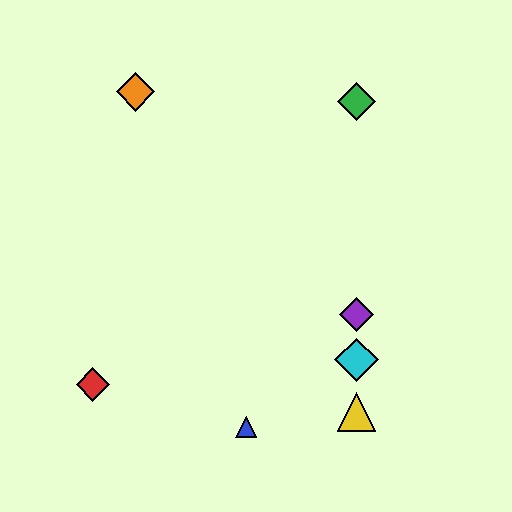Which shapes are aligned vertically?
The green diamond, the yellow triangle, the purple diamond, the cyan diamond are aligned vertically.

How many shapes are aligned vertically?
4 shapes (the green diamond, the yellow triangle, the purple diamond, the cyan diamond) are aligned vertically.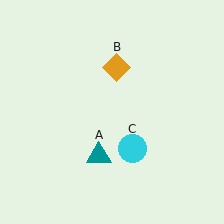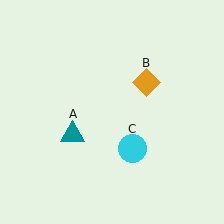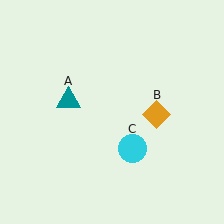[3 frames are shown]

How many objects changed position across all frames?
2 objects changed position: teal triangle (object A), orange diamond (object B).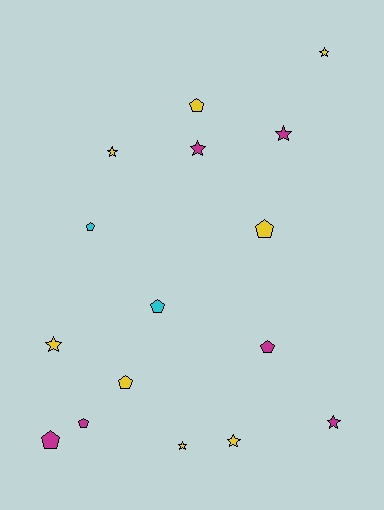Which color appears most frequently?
Yellow, with 8 objects.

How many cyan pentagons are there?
There are 2 cyan pentagons.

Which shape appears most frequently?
Star, with 8 objects.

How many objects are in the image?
There are 16 objects.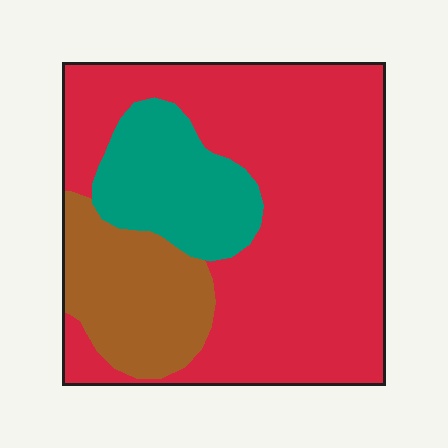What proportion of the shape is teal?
Teal covers 17% of the shape.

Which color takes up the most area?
Red, at roughly 65%.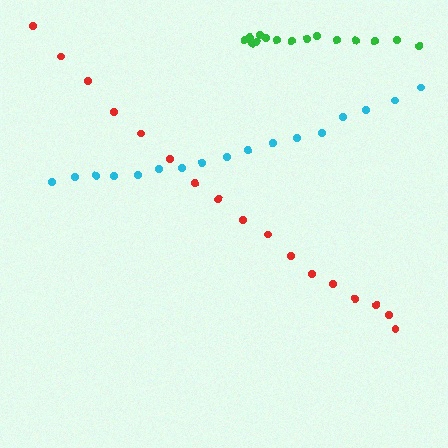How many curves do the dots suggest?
There are 3 distinct paths.